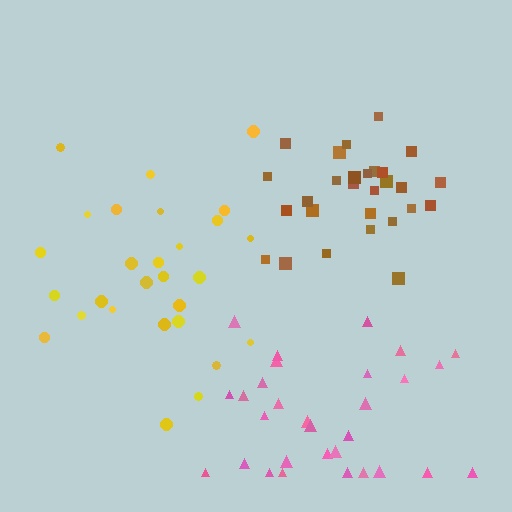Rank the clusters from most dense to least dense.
brown, yellow, pink.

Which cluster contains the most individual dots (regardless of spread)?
Pink (30).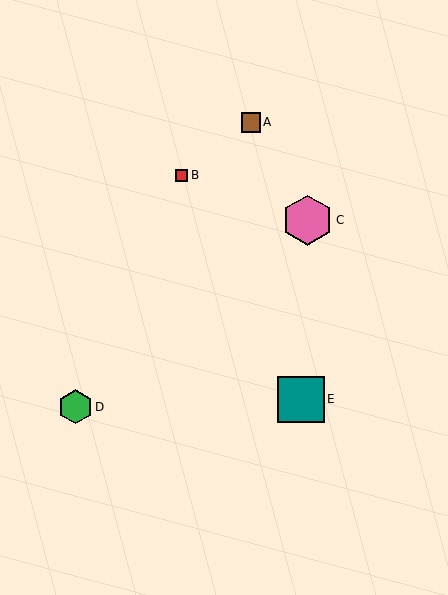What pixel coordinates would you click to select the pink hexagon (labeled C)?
Click at (308, 220) to select the pink hexagon C.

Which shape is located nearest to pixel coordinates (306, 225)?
The pink hexagon (labeled C) at (308, 220) is nearest to that location.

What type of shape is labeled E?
Shape E is a teal square.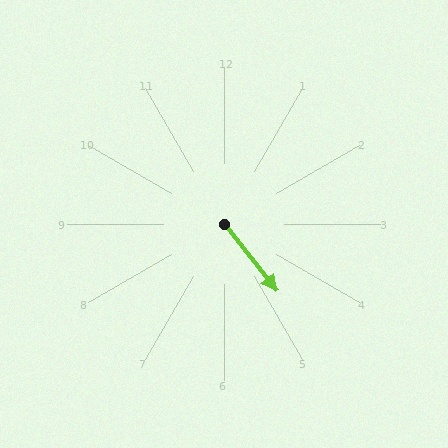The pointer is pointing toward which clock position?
Roughly 5 o'clock.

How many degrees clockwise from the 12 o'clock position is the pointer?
Approximately 142 degrees.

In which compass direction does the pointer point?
Southeast.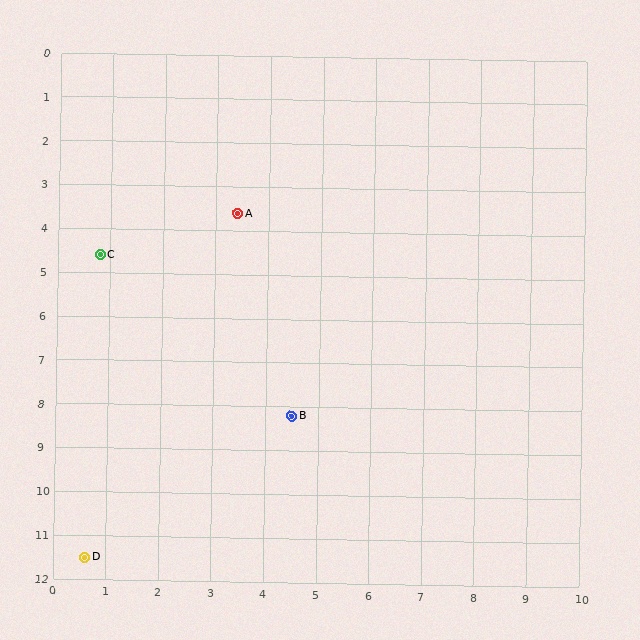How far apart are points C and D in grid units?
Points C and D are about 6.9 grid units apart.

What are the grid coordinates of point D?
Point D is at approximately (0.6, 11.5).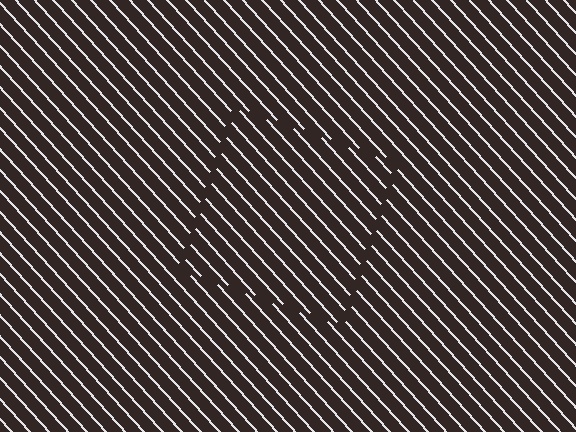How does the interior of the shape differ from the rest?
The interior of the shape contains the same grating, shifted by half a period — the contour is defined by the phase discontinuity where line-ends from the inner and outer gratings abut.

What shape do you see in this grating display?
An illusory square. The interior of the shape contains the same grating, shifted by half a period — the contour is defined by the phase discontinuity where line-ends from the inner and outer gratings abut.